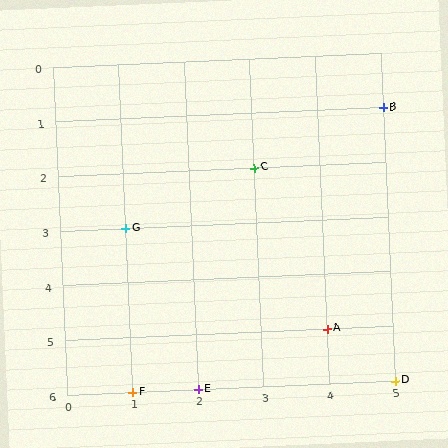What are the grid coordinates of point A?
Point A is at grid coordinates (4, 5).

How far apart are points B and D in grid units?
Points B and D are 5 rows apart.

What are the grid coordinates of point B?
Point B is at grid coordinates (5, 1).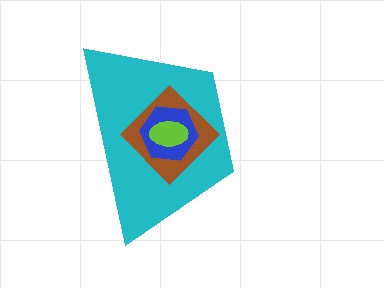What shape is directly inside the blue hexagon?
The lime ellipse.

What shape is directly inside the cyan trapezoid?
The brown diamond.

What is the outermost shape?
The cyan trapezoid.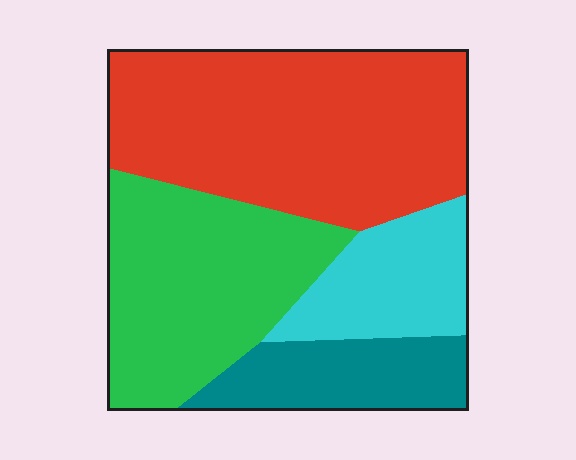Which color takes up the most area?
Red, at roughly 45%.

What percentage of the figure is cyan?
Cyan covers 14% of the figure.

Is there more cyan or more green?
Green.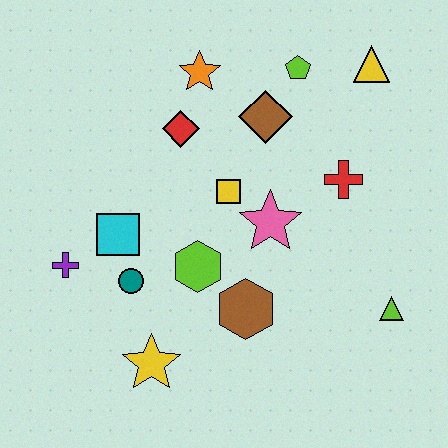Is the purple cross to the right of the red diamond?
No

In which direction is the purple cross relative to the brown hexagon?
The purple cross is to the left of the brown hexagon.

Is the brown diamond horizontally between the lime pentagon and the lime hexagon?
Yes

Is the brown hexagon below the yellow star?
No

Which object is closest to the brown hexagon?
The lime hexagon is closest to the brown hexagon.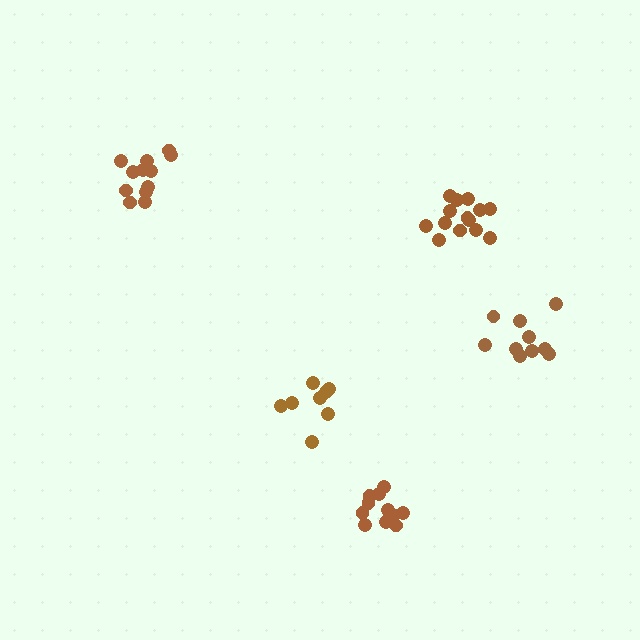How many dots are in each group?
Group 1: 8 dots, Group 2: 12 dots, Group 3: 14 dots, Group 4: 12 dots, Group 5: 10 dots (56 total).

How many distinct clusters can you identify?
There are 5 distinct clusters.